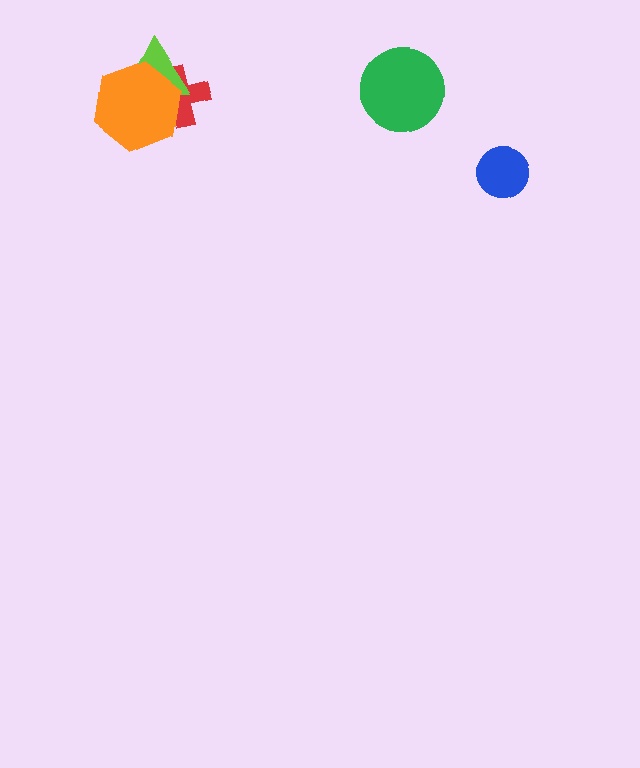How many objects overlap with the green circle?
0 objects overlap with the green circle.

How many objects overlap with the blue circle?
0 objects overlap with the blue circle.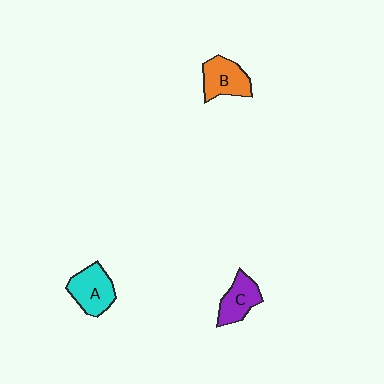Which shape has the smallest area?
Shape C (purple).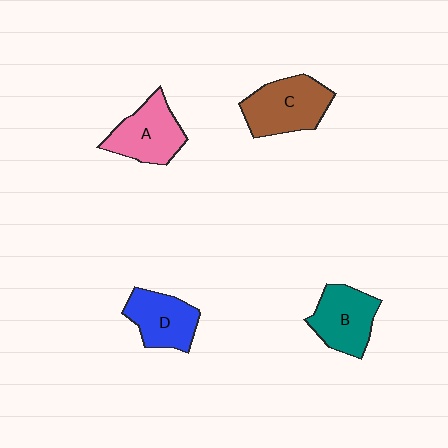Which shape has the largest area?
Shape C (brown).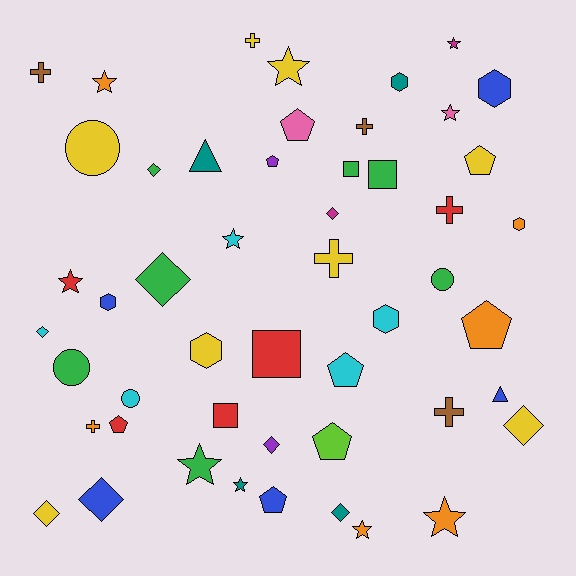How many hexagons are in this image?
There are 6 hexagons.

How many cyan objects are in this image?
There are 5 cyan objects.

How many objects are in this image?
There are 50 objects.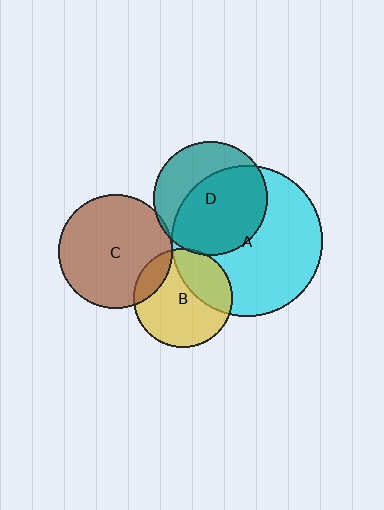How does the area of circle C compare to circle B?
Approximately 1.3 times.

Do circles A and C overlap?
Yes.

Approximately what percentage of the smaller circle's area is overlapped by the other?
Approximately 5%.